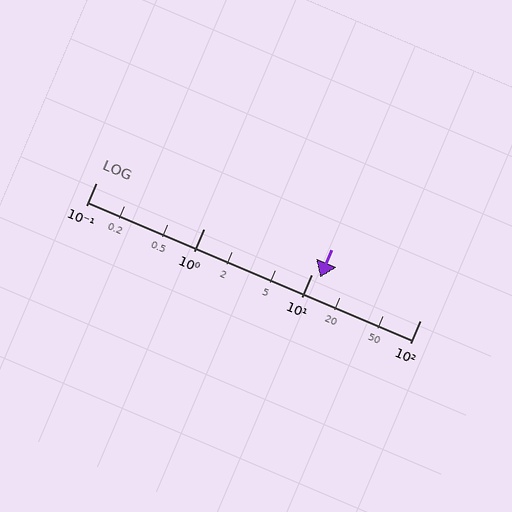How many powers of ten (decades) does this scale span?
The scale spans 3 decades, from 0.1 to 100.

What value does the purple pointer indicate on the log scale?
The pointer indicates approximately 12.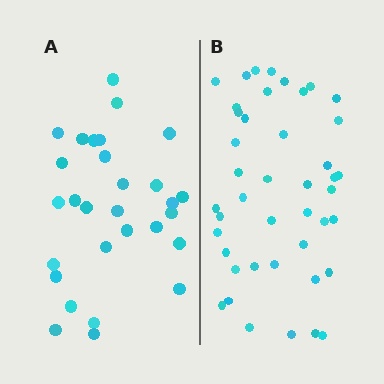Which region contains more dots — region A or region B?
Region B (the right region) has more dots.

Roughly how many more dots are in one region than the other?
Region B has approximately 15 more dots than region A.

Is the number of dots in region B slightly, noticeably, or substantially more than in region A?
Region B has substantially more. The ratio is roughly 1.5 to 1.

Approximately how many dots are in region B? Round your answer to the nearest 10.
About 40 dots. (The exact count is 43, which rounds to 40.)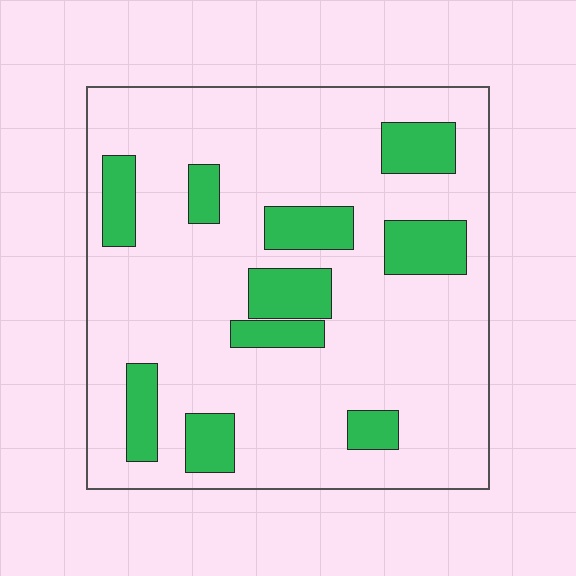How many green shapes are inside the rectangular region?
10.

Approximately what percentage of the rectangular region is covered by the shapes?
Approximately 20%.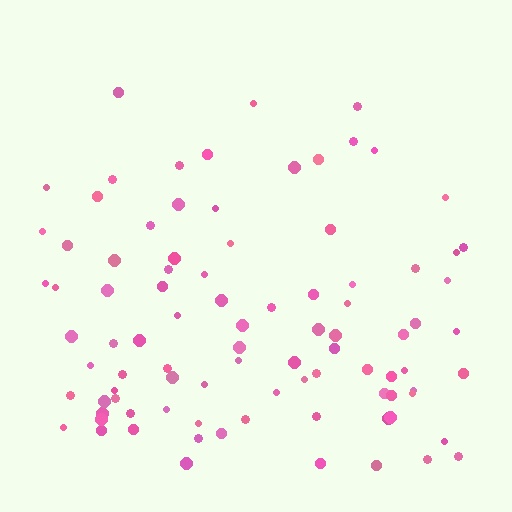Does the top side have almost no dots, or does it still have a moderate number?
Still a moderate number, just noticeably fewer than the bottom.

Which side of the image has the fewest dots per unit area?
The top.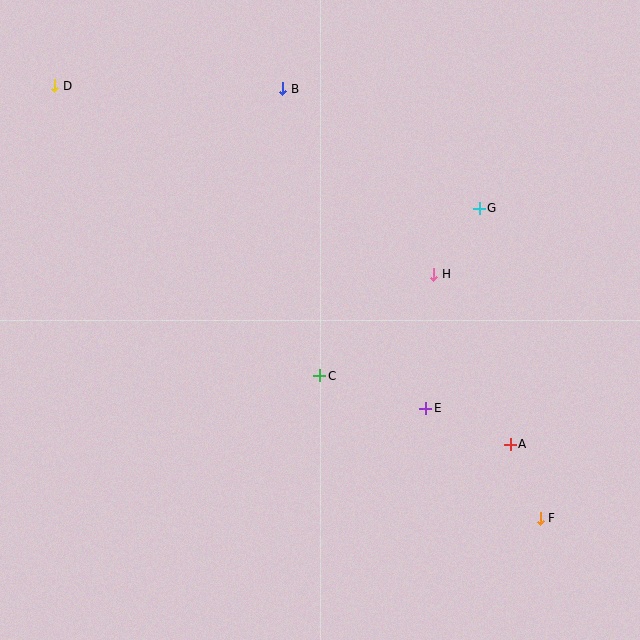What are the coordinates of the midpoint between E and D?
The midpoint between E and D is at (240, 247).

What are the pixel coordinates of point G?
Point G is at (479, 208).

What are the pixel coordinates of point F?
Point F is at (540, 518).